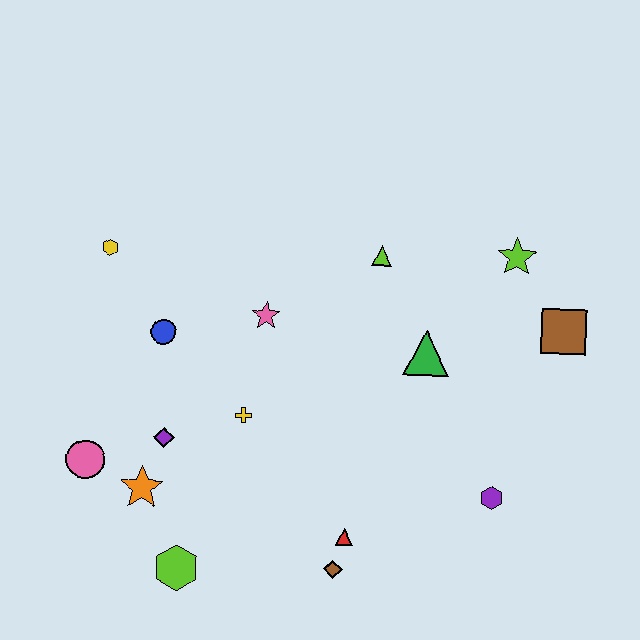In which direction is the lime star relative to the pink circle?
The lime star is to the right of the pink circle.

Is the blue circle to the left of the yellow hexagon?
No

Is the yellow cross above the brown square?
No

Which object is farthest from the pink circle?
The brown square is farthest from the pink circle.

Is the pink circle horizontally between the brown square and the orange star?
No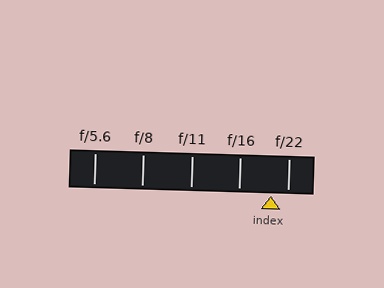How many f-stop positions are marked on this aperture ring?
There are 5 f-stop positions marked.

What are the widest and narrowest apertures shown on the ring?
The widest aperture shown is f/5.6 and the narrowest is f/22.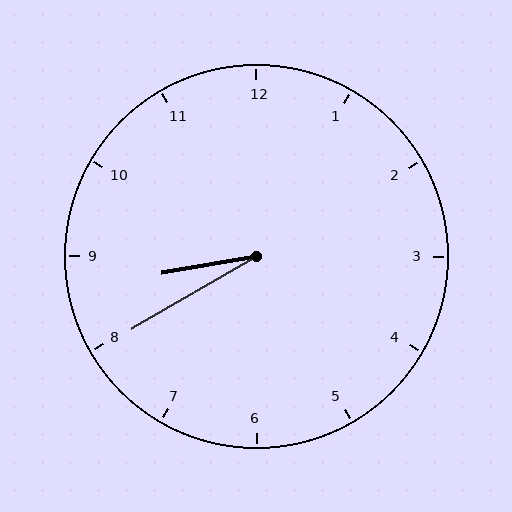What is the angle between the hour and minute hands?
Approximately 20 degrees.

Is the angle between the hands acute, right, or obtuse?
It is acute.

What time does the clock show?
8:40.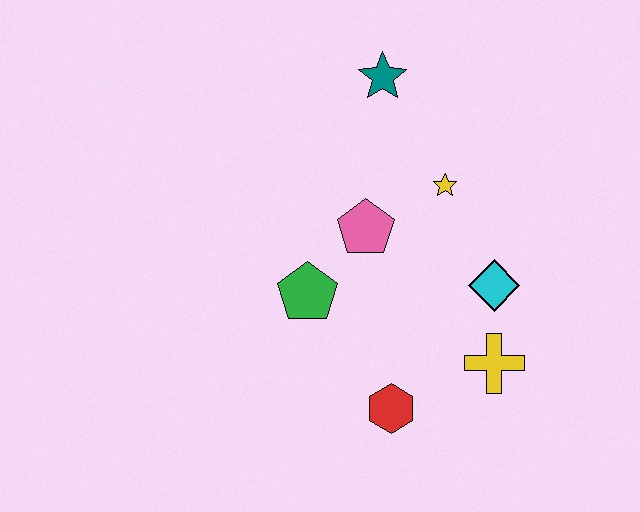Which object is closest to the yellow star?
The pink pentagon is closest to the yellow star.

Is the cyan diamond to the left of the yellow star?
No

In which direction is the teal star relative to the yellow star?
The teal star is above the yellow star.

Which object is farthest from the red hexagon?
The teal star is farthest from the red hexagon.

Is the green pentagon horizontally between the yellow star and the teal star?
No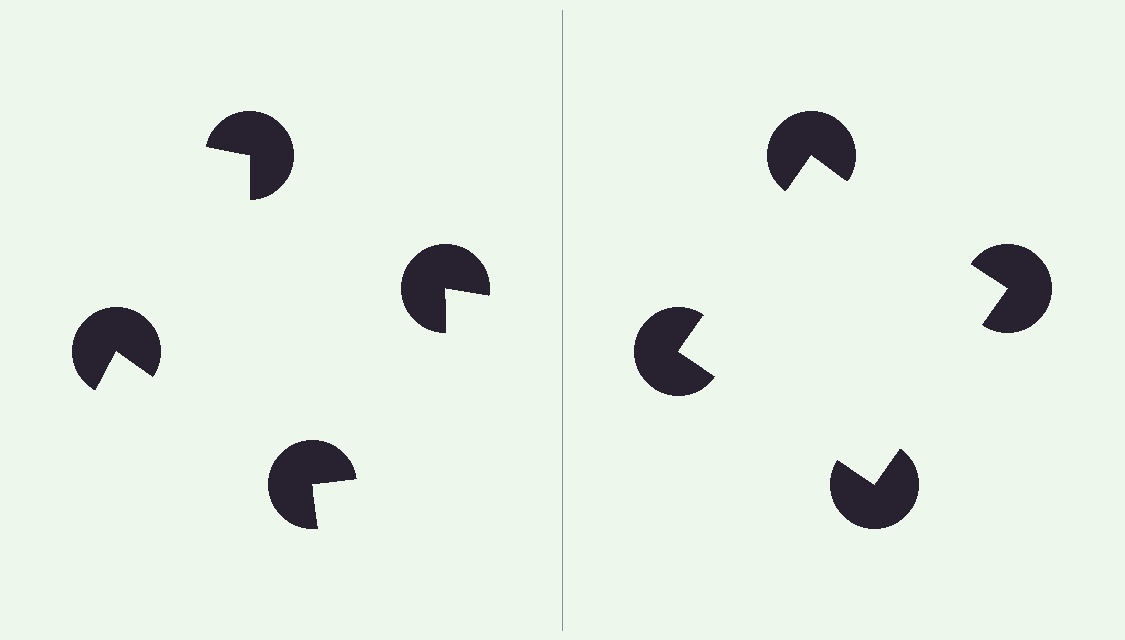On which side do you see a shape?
An illusory square appears on the right side. On the left side the wedge cuts are rotated, so no coherent shape forms.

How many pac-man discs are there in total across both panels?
8 — 4 on each side.